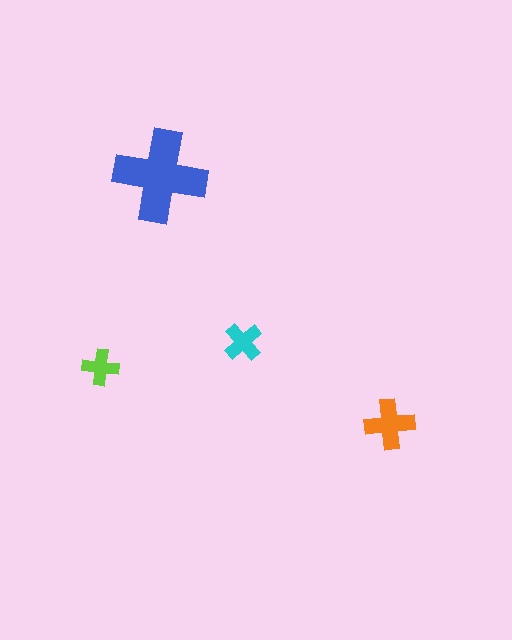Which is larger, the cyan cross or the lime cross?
The cyan one.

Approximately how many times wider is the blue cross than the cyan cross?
About 2.5 times wider.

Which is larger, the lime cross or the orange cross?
The orange one.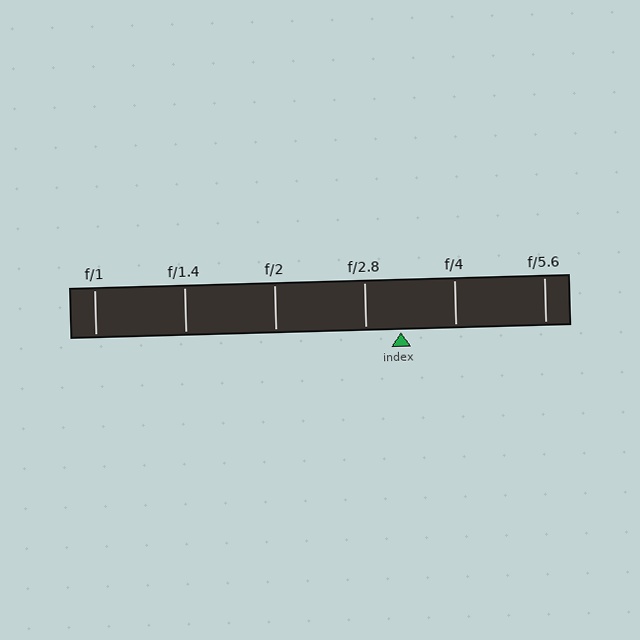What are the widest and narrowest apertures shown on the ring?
The widest aperture shown is f/1 and the narrowest is f/5.6.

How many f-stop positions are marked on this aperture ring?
There are 6 f-stop positions marked.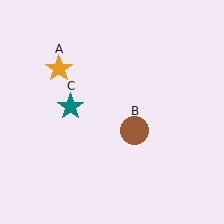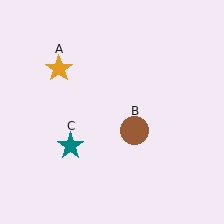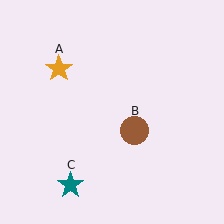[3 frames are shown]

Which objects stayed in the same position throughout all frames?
Orange star (object A) and brown circle (object B) remained stationary.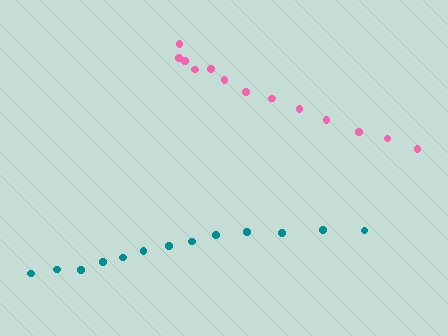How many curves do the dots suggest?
There are 2 distinct paths.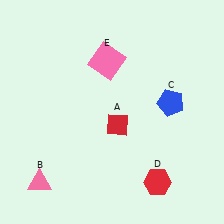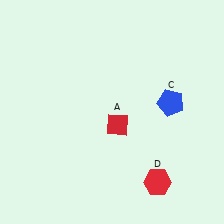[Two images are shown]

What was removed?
The pink square (E), the pink triangle (B) were removed in Image 2.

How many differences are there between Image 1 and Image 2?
There are 2 differences between the two images.